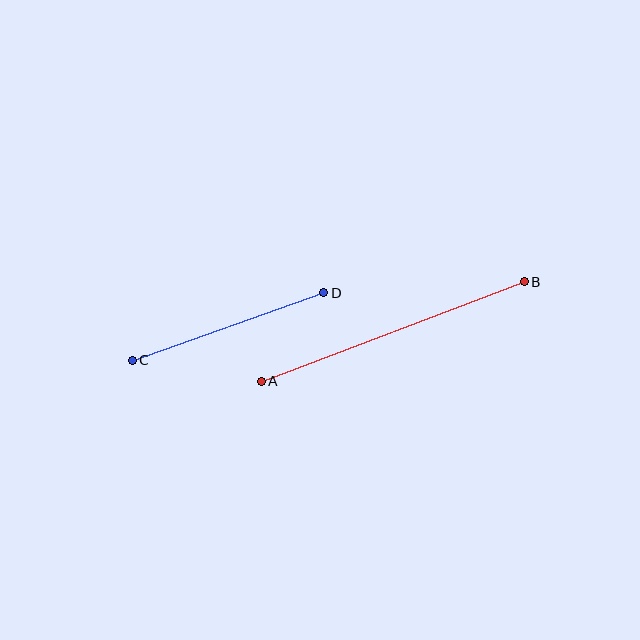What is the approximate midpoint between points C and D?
The midpoint is at approximately (228, 327) pixels.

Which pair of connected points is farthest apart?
Points A and B are farthest apart.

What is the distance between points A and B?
The distance is approximately 281 pixels.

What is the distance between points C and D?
The distance is approximately 203 pixels.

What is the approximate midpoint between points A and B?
The midpoint is at approximately (393, 331) pixels.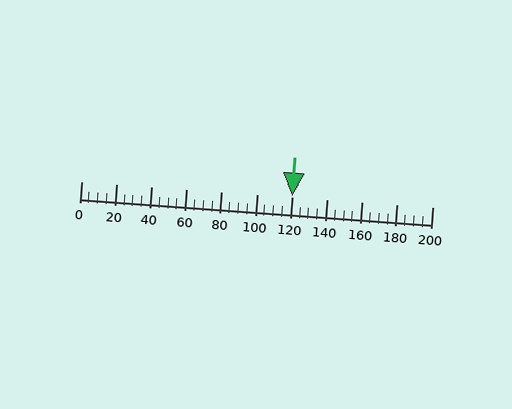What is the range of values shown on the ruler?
The ruler shows values from 0 to 200.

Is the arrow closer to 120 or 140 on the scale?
The arrow is closer to 120.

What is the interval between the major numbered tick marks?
The major tick marks are spaced 20 units apart.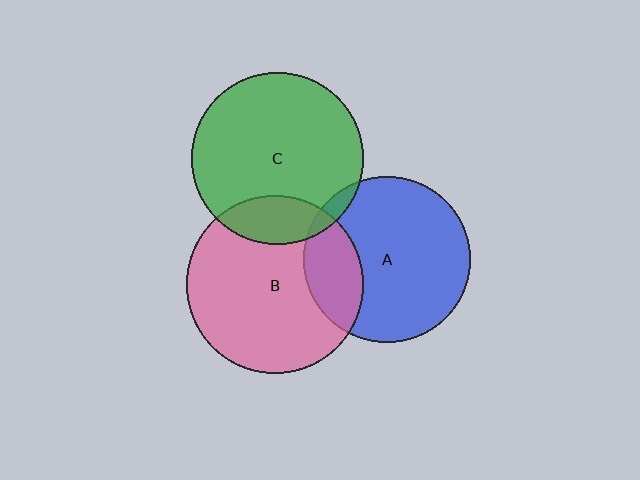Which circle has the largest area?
Circle B (pink).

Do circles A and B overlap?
Yes.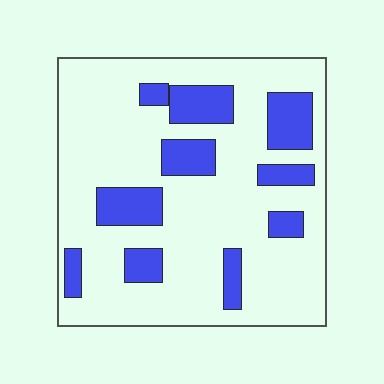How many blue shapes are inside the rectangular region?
10.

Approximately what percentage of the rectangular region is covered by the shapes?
Approximately 20%.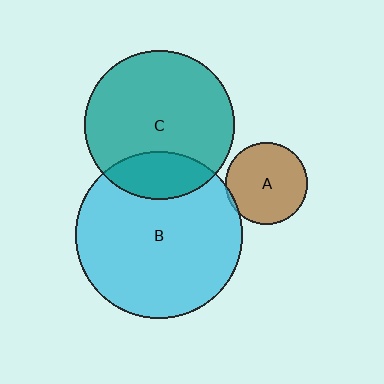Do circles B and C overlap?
Yes.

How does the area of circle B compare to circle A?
Approximately 4.1 times.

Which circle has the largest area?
Circle B (cyan).